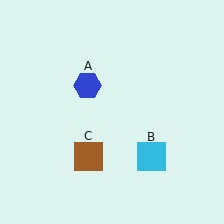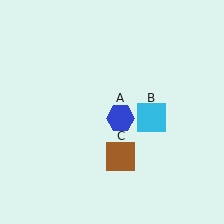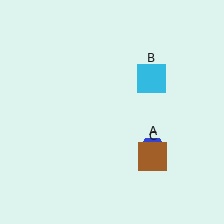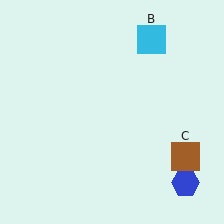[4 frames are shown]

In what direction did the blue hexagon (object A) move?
The blue hexagon (object A) moved down and to the right.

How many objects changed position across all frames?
3 objects changed position: blue hexagon (object A), cyan square (object B), brown square (object C).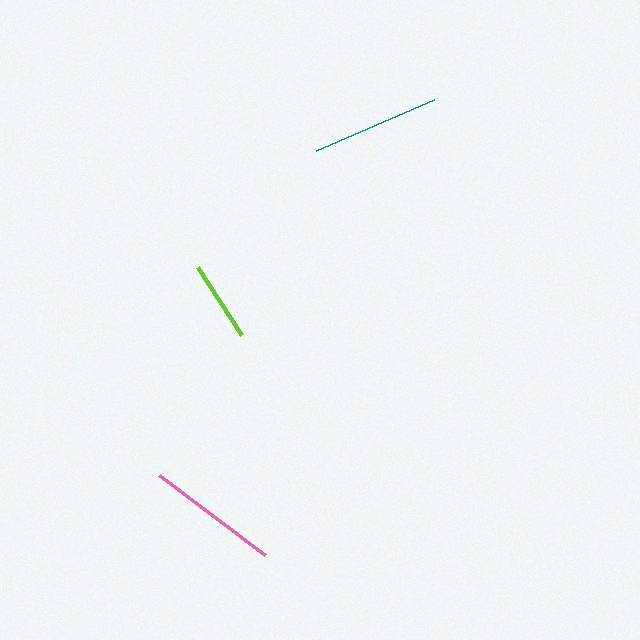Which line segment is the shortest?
The lime line is the shortest at approximately 81 pixels.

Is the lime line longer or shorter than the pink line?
The pink line is longer than the lime line.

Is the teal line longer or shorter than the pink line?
The pink line is longer than the teal line.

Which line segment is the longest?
The pink line is the longest at approximately 132 pixels.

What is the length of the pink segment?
The pink segment is approximately 132 pixels long.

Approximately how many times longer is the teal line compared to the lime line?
The teal line is approximately 1.6 times the length of the lime line.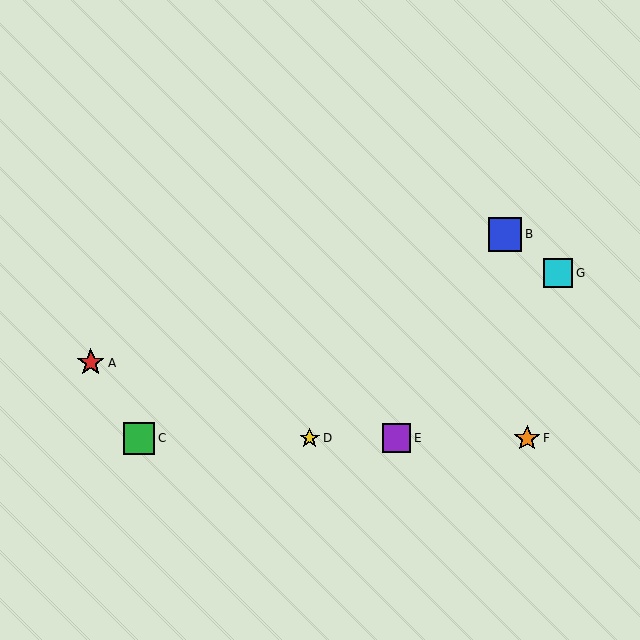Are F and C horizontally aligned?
Yes, both are at y≈438.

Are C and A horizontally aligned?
No, C is at y≈438 and A is at y≈363.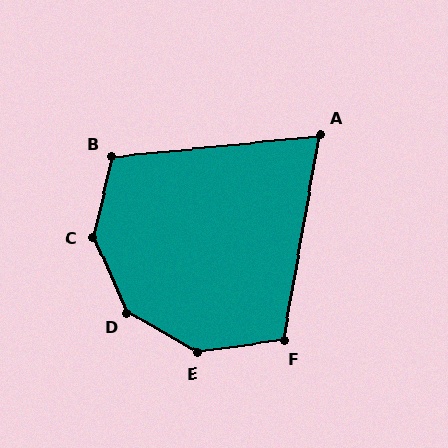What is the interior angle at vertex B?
Approximately 109 degrees (obtuse).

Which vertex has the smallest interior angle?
A, at approximately 74 degrees.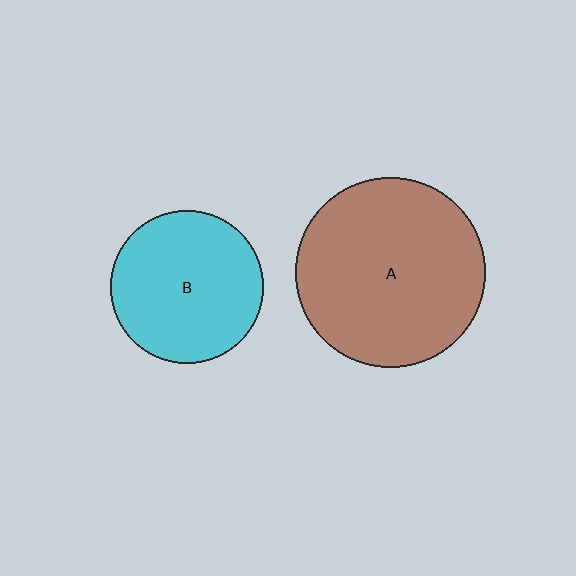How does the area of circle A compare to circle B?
Approximately 1.5 times.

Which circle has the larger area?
Circle A (brown).